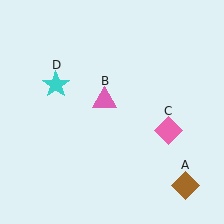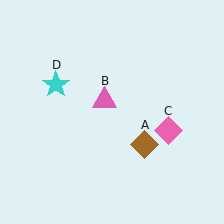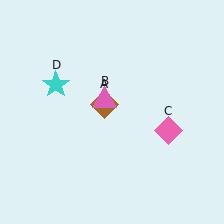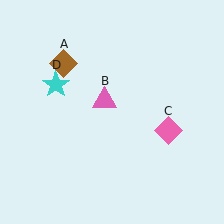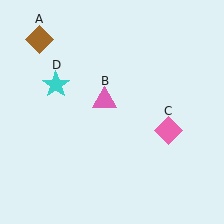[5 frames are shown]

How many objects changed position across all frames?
1 object changed position: brown diamond (object A).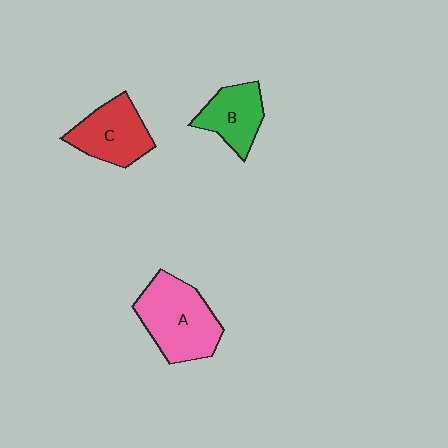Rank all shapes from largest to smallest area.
From largest to smallest: A (pink), C (red), B (green).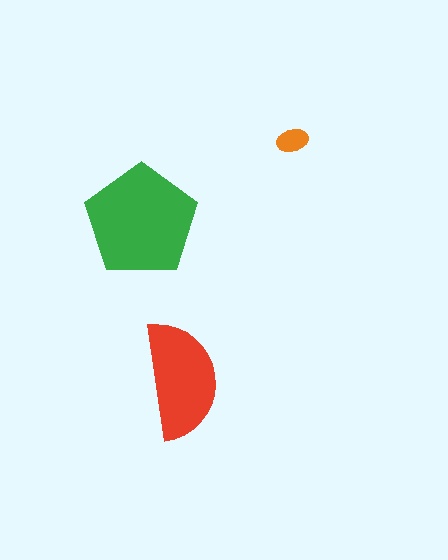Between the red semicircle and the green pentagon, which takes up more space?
The green pentagon.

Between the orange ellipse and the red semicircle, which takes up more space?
The red semicircle.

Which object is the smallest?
The orange ellipse.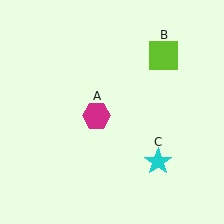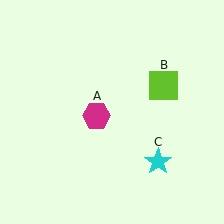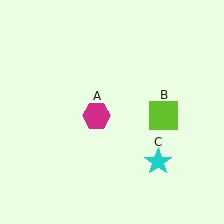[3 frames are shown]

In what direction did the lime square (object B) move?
The lime square (object B) moved down.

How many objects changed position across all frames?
1 object changed position: lime square (object B).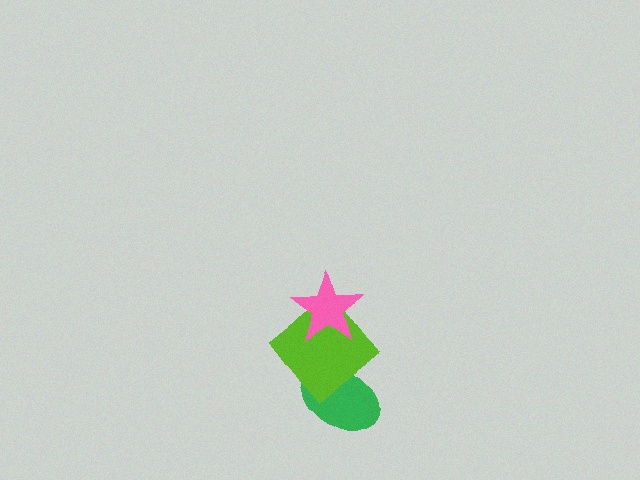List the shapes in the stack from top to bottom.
From top to bottom: the pink star, the lime diamond, the green ellipse.